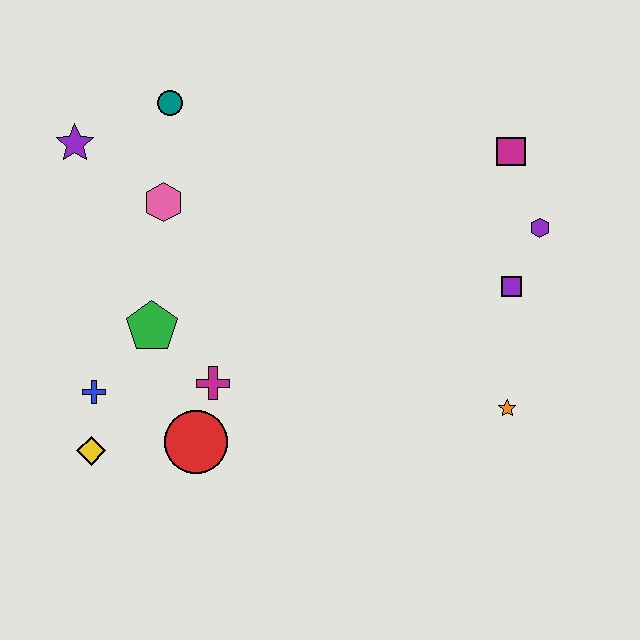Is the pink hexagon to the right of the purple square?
No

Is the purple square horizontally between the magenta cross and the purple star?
No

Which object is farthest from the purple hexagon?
The yellow diamond is farthest from the purple hexagon.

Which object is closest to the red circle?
The magenta cross is closest to the red circle.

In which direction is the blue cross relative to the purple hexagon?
The blue cross is to the left of the purple hexagon.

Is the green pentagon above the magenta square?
No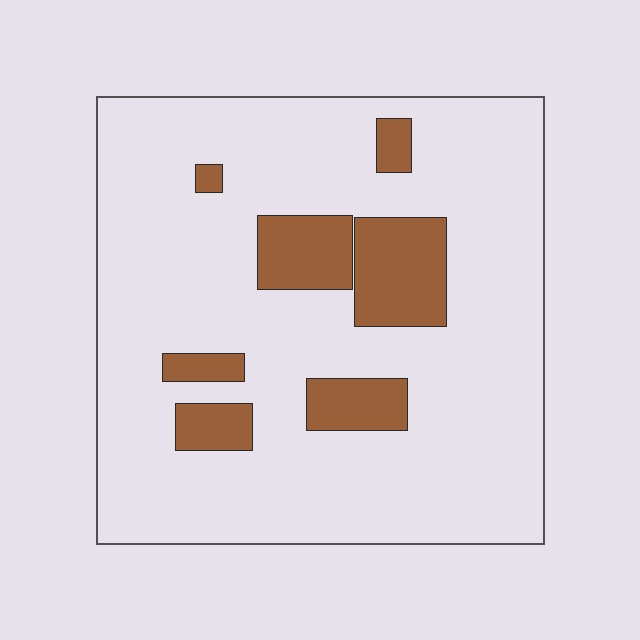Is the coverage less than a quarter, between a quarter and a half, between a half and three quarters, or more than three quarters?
Less than a quarter.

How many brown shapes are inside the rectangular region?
7.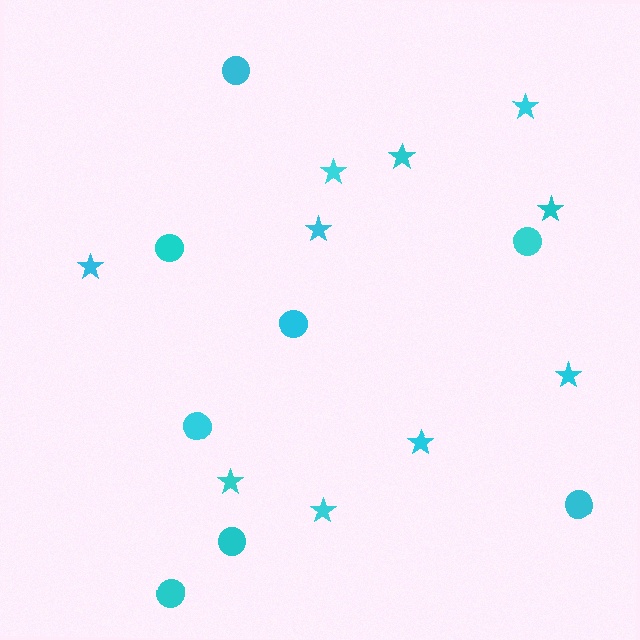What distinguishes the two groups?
There are 2 groups: one group of circles (8) and one group of stars (10).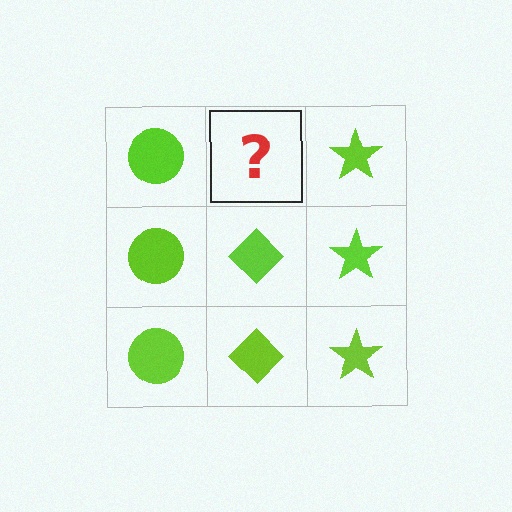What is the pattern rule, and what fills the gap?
The rule is that each column has a consistent shape. The gap should be filled with a lime diamond.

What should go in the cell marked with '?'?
The missing cell should contain a lime diamond.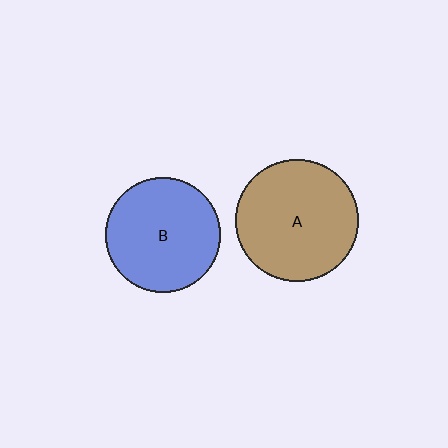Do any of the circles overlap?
No, none of the circles overlap.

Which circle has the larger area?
Circle A (brown).